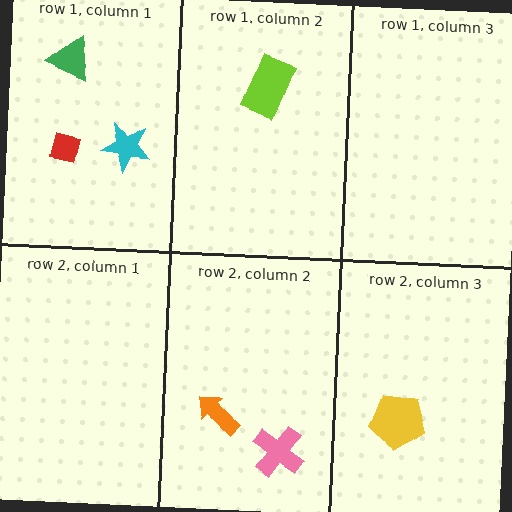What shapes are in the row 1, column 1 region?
The green triangle, the cyan star, the red square.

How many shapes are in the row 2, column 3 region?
1.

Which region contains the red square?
The row 1, column 1 region.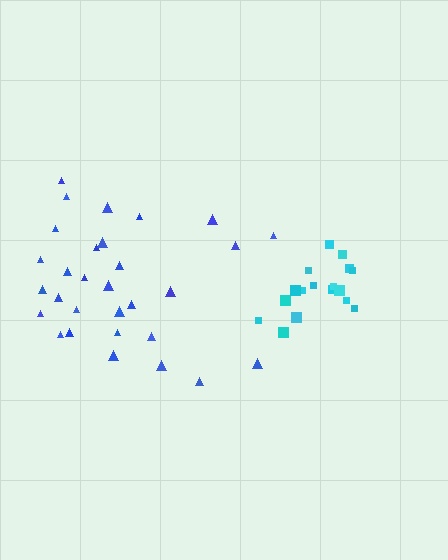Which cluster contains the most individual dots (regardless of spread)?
Blue (30).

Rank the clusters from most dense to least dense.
cyan, blue.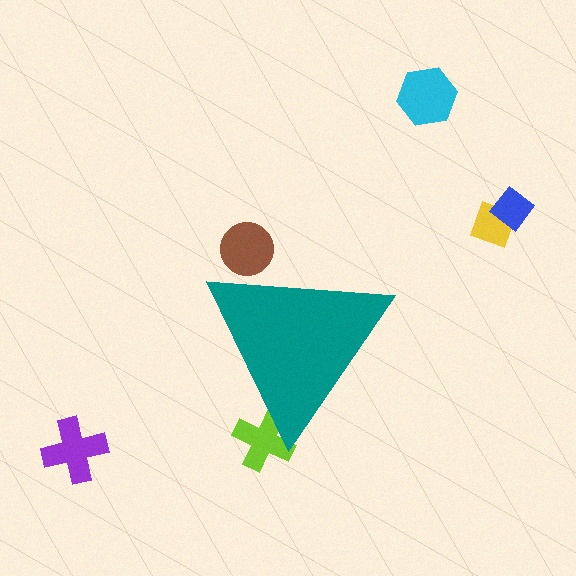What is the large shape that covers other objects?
A teal triangle.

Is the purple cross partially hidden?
No, the purple cross is fully visible.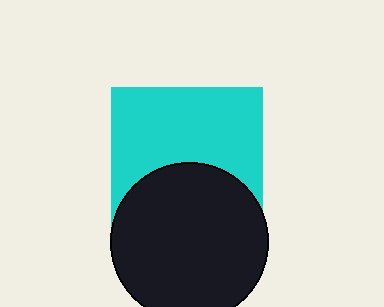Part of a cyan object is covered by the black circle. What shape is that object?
It is a square.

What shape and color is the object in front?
The object in front is a black circle.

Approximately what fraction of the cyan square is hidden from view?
Roughly 41% of the cyan square is hidden behind the black circle.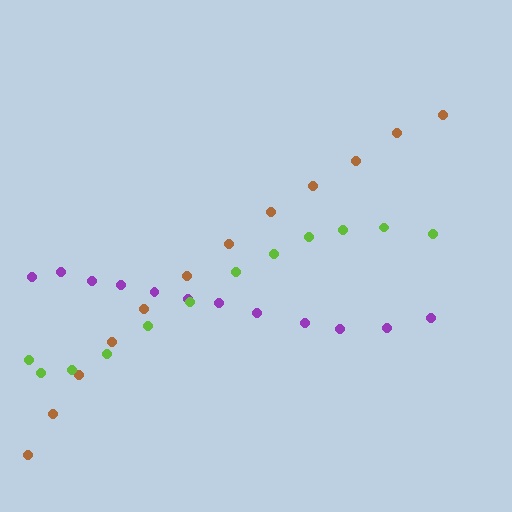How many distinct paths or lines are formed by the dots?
There are 3 distinct paths.